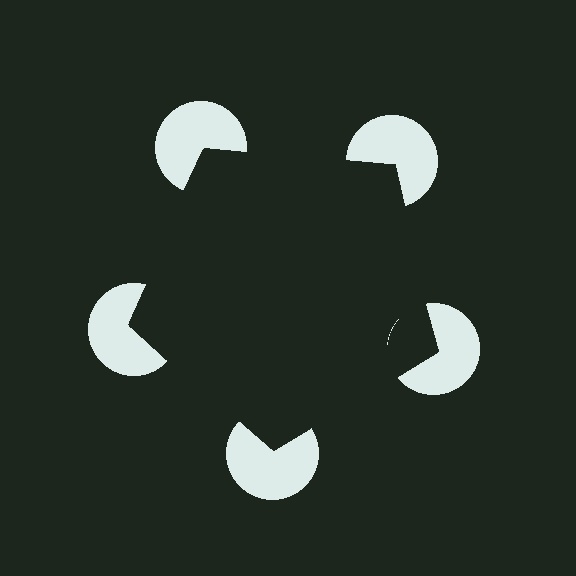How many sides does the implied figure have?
5 sides.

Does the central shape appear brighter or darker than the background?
It typically appears slightly darker than the background, even though no actual brightness change is drawn.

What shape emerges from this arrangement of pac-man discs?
An illusory pentagon — its edges are inferred from the aligned wedge cuts in the pac-man discs, not physically drawn.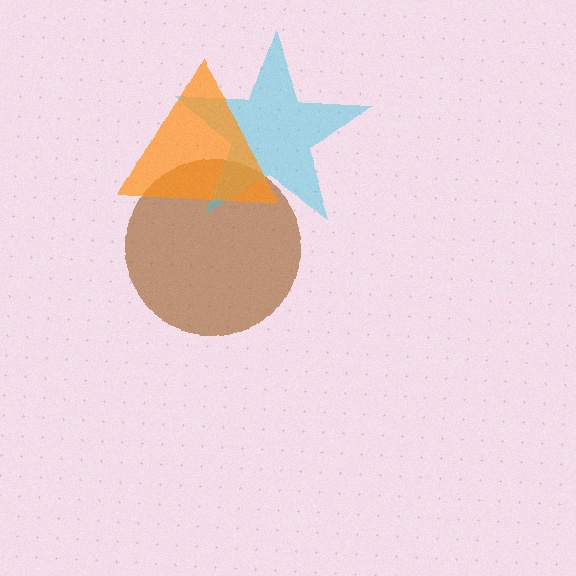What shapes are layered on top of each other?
The layered shapes are: a brown circle, a cyan star, an orange triangle.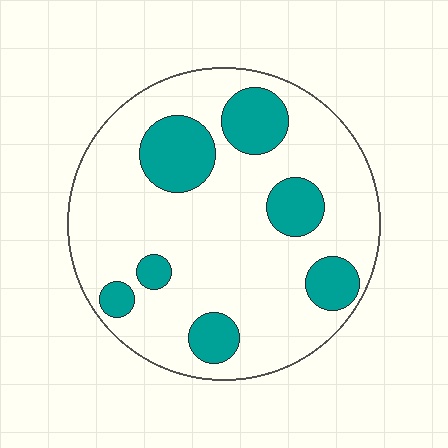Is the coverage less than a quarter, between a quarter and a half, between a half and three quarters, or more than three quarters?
Less than a quarter.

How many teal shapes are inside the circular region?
7.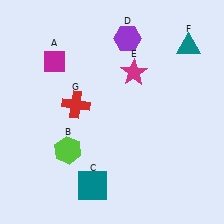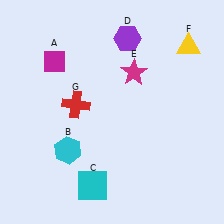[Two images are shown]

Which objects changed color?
B changed from lime to cyan. C changed from teal to cyan. F changed from teal to yellow.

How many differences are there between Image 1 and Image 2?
There are 3 differences between the two images.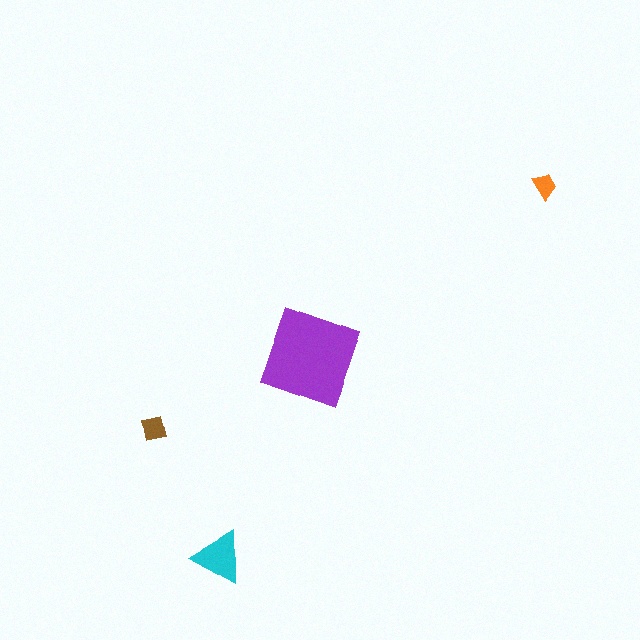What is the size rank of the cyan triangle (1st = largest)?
2nd.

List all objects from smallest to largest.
The orange trapezoid, the brown square, the cyan triangle, the purple square.